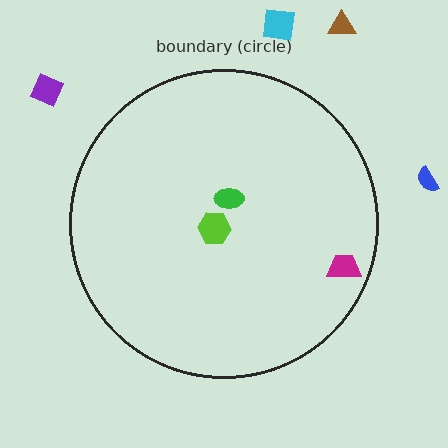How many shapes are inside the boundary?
3 inside, 4 outside.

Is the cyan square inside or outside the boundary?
Outside.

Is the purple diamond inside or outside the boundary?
Outside.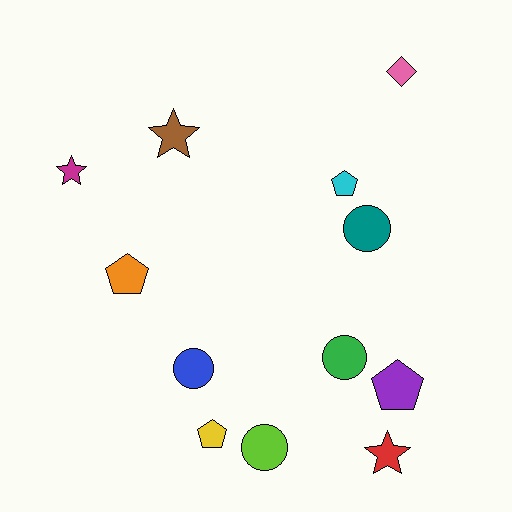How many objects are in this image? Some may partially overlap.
There are 12 objects.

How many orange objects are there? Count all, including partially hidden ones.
There is 1 orange object.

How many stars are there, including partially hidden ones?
There are 3 stars.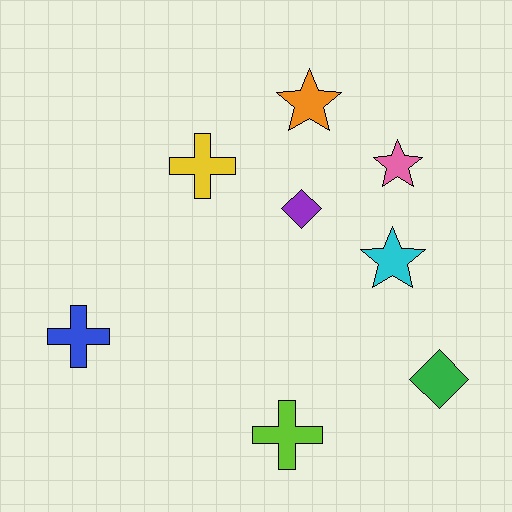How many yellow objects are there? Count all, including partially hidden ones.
There is 1 yellow object.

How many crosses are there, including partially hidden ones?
There are 3 crosses.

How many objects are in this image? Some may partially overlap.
There are 8 objects.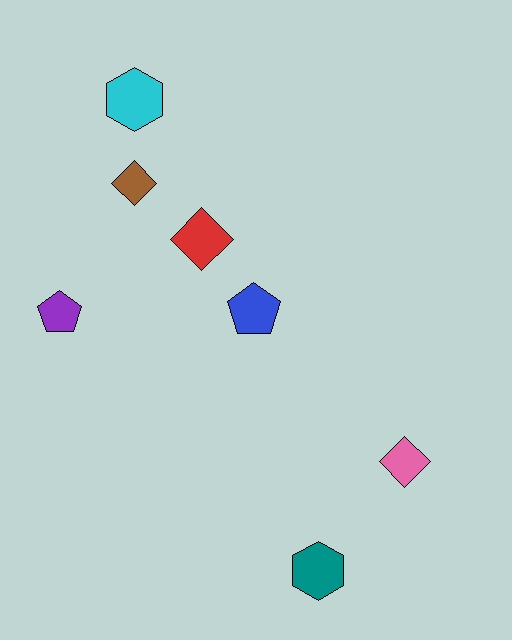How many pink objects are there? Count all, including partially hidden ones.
There is 1 pink object.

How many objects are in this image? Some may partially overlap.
There are 7 objects.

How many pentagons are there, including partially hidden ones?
There are 2 pentagons.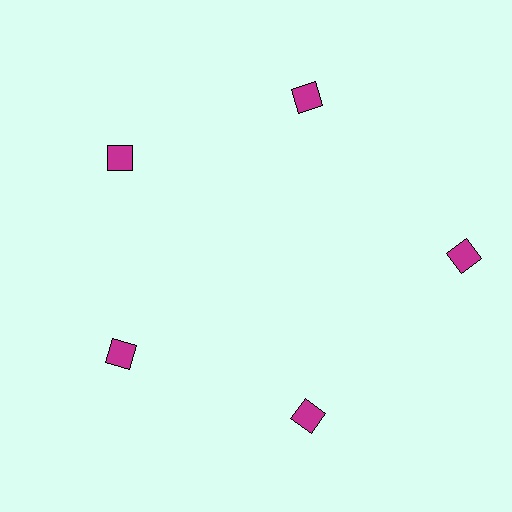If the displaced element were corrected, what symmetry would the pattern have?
It would have 5-fold rotational symmetry — the pattern would map onto itself every 72 degrees.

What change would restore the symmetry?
The symmetry would be restored by moving it inward, back onto the ring so that all 5 diamonds sit at equal angles and equal distance from the center.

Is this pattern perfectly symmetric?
No. The 5 magenta diamonds are arranged in a ring, but one element near the 3 o'clock position is pushed outward from the center, breaking the 5-fold rotational symmetry.